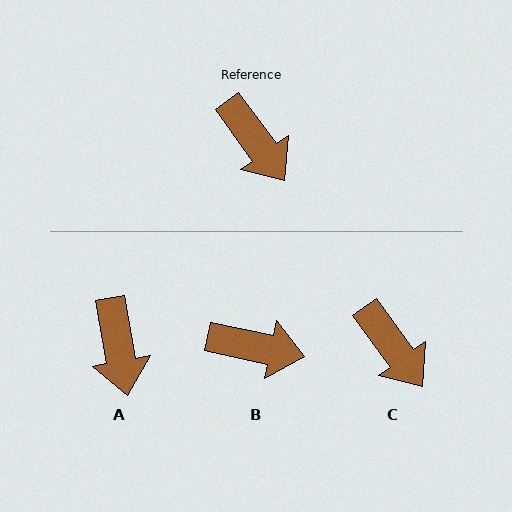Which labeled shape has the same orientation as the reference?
C.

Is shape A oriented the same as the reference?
No, it is off by about 26 degrees.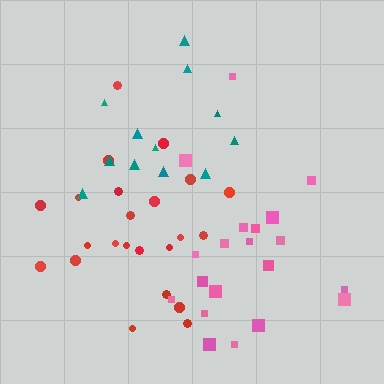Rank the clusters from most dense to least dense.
red, pink, teal.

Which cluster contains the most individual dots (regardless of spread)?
Red (24).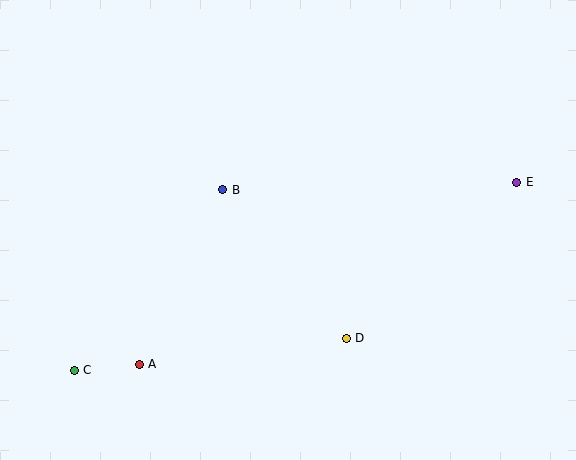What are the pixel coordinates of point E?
Point E is at (517, 182).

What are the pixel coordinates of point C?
Point C is at (74, 370).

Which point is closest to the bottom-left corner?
Point C is closest to the bottom-left corner.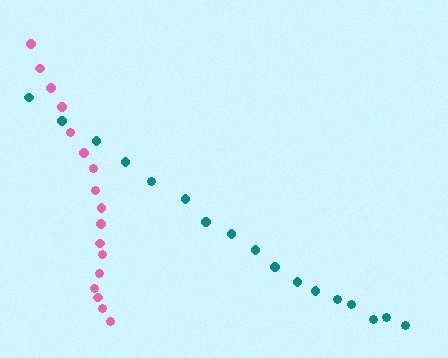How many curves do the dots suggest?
There are 2 distinct paths.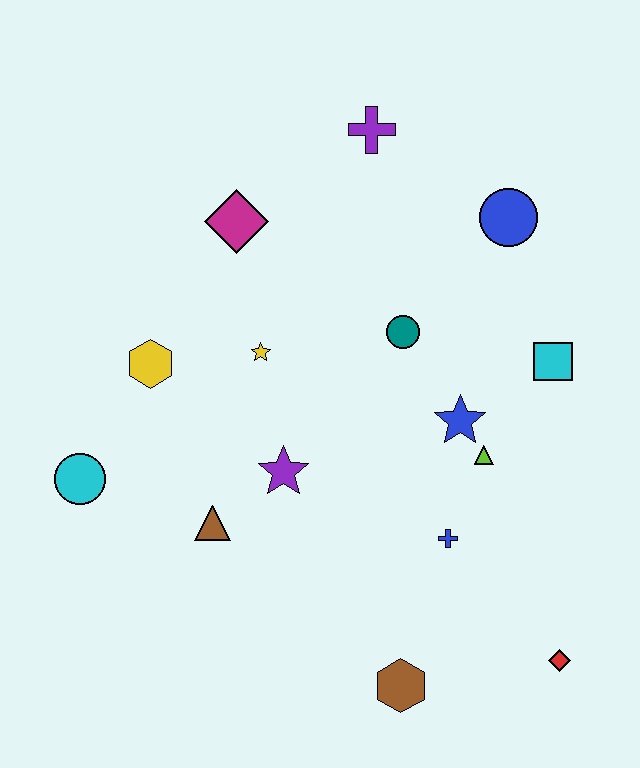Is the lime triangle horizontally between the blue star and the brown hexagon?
No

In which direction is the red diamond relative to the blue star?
The red diamond is below the blue star.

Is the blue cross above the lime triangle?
No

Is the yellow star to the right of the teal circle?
No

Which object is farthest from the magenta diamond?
The red diamond is farthest from the magenta diamond.